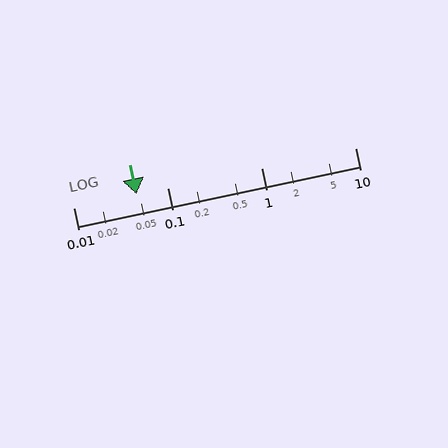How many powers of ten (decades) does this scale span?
The scale spans 3 decades, from 0.01 to 10.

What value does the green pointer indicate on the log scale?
The pointer indicates approximately 0.047.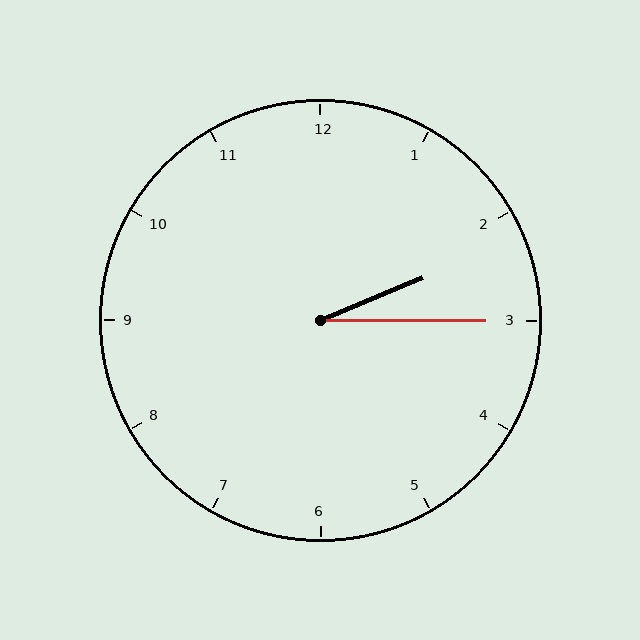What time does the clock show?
2:15.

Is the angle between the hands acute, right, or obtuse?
It is acute.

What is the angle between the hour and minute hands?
Approximately 22 degrees.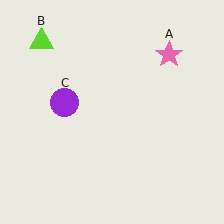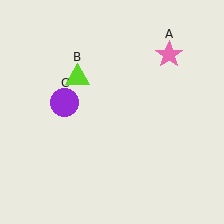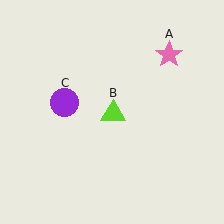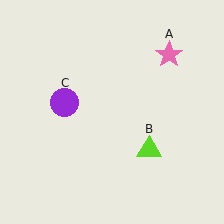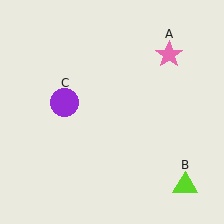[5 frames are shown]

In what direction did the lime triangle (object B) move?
The lime triangle (object B) moved down and to the right.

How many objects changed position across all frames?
1 object changed position: lime triangle (object B).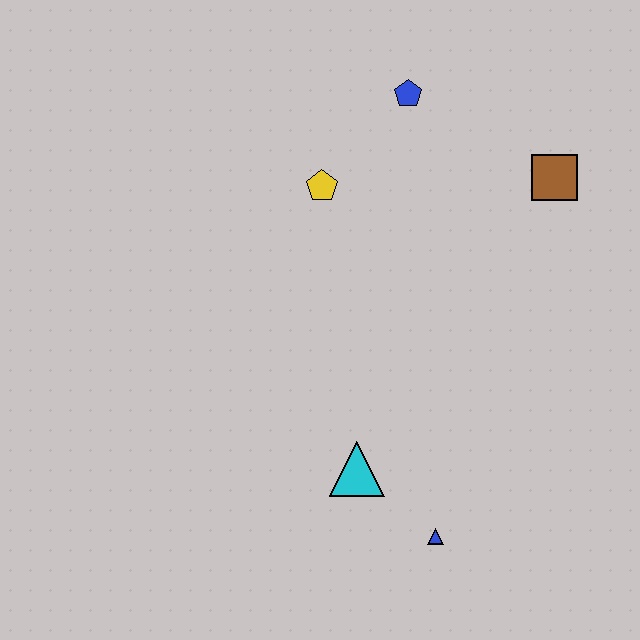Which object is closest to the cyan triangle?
The blue triangle is closest to the cyan triangle.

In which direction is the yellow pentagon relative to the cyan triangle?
The yellow pentagon is above the cyan triangle.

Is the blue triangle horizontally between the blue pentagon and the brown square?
Yes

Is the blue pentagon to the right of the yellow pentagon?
Yes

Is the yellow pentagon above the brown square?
No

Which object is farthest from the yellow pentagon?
The blue triangle is farthest from the yellow pentagon.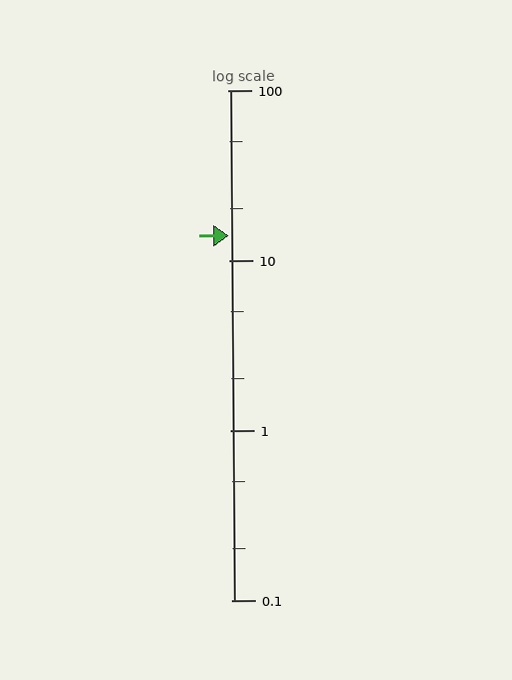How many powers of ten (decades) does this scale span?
The scale spans 3 decades, from 0.1 to 100.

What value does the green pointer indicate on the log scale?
The pointer indicates approximately 14.